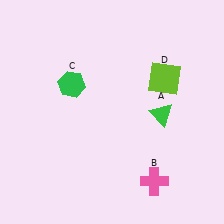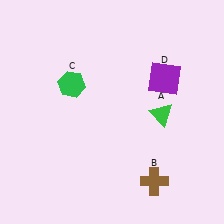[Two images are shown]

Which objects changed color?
B changed from pink to brown. D changed from lime to purple.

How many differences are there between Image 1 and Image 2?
There are 2 differences between the two images.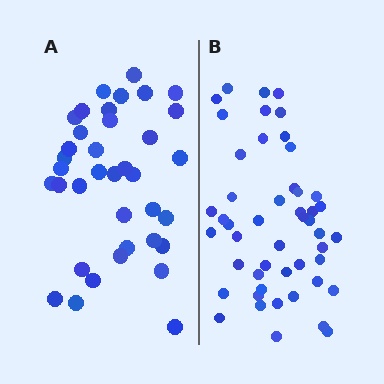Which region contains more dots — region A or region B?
Region B (the right region) has more dots.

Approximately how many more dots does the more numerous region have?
Region B has roughly 12 or so more dots than region A.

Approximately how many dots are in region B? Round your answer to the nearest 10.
About 50 dots. (The exact count is 49, which rounds to 50.)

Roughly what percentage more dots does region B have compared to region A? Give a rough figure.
About 30% more.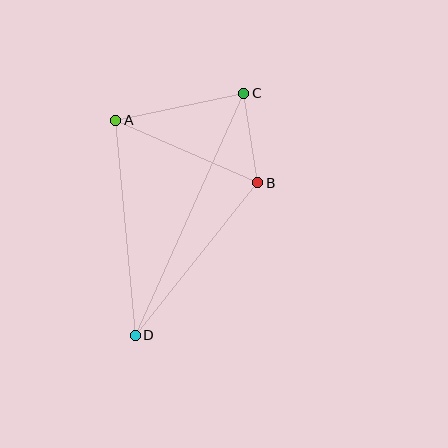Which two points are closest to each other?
Points B and C are closest to each other.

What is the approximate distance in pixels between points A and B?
The distance between A and B is approximately 155 pixels.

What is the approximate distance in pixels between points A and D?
The distance between A and D is approximately 216 pixels.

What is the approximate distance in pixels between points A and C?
The distance between A and C is approximately 131 pixels.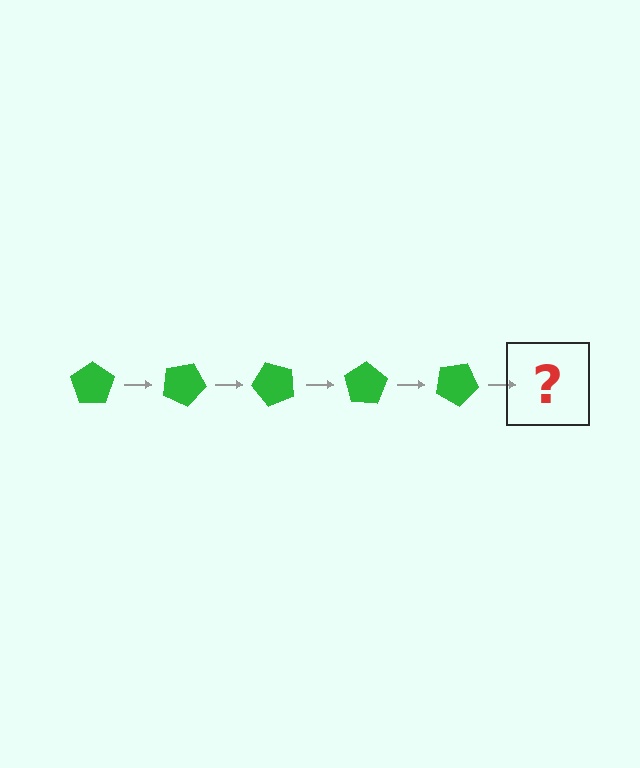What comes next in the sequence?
The next element should be a green pentagon rotated 125 degrees.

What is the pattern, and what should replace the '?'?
The pattern is that the pentagon rotates 25 degrees each step. The '?' should be a green pentagon rotated 125 degrees.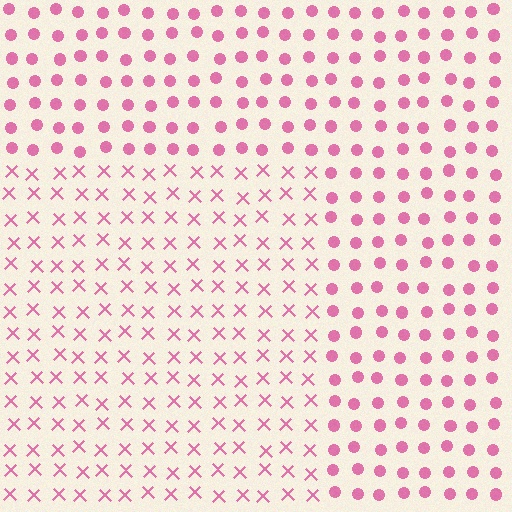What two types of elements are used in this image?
The image uses X marks inside the rectangle region and circles outside it.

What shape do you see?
I see a rectangle.